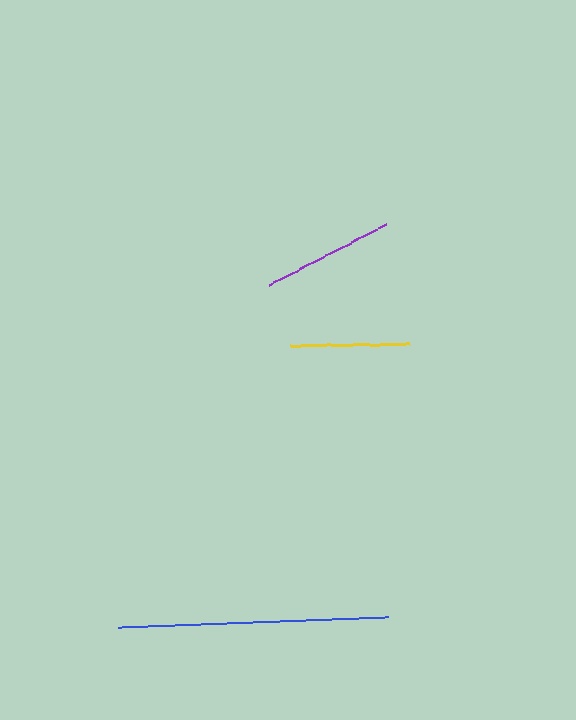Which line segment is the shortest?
The yellow line is the shortest at approximately 119 pixels.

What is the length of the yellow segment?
The yellow segment is approximately 119 pixels long.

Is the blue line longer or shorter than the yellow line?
The blue line is longer than the yellow line.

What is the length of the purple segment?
The purple segment is approximately 132 pixels long.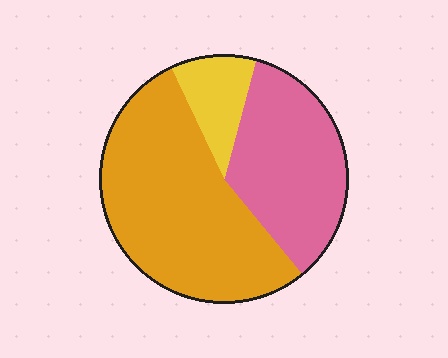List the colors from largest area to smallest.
From largest to smallest: orange, pink, yellow.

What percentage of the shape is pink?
Pink takes up about one third (1/3) of the shape.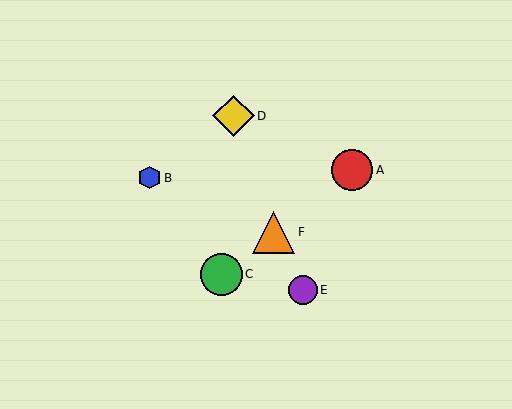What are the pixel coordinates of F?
Object F is at (274, 232).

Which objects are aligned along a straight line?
Objects A, C, F are aligned along a straight line.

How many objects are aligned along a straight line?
3 objects (A, C, F) are aligned along a straight line.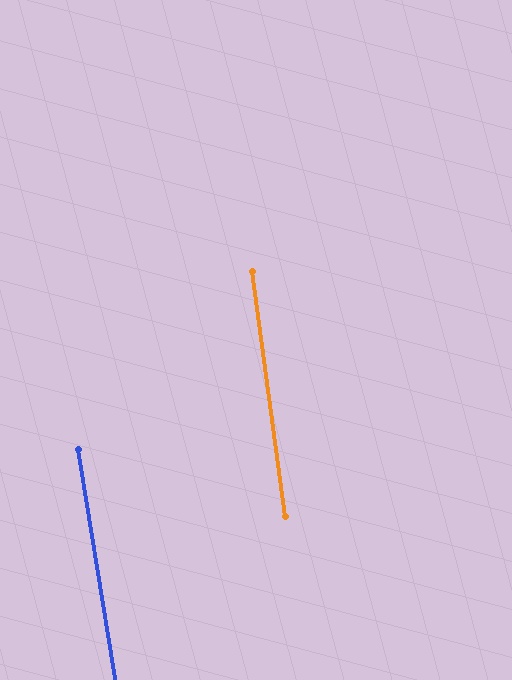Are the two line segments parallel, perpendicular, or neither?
Parallel — their directions differ by only 1.6°.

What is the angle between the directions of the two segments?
Approximately 2 degrees.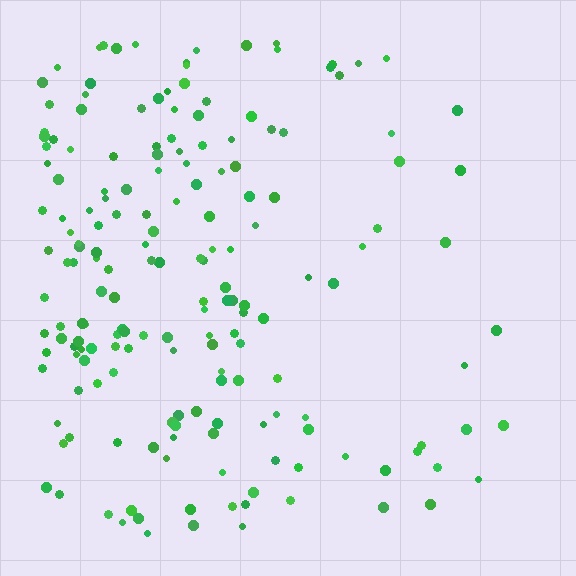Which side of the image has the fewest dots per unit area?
The right.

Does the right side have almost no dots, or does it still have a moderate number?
Still a moderate number, just noticeably fewer than the left.